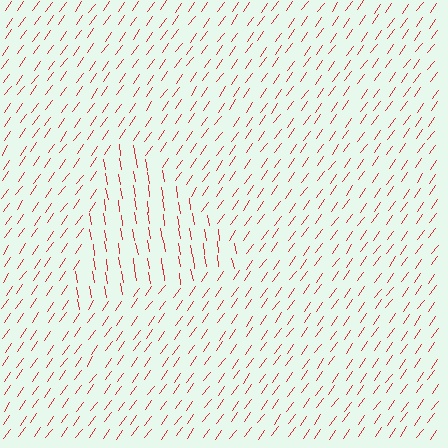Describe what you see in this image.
The image is filled with small red line segments. A triangle region in the image has lines oriented differently from the surrounding lines, creating a visible texture boundary.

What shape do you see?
I see a triangle.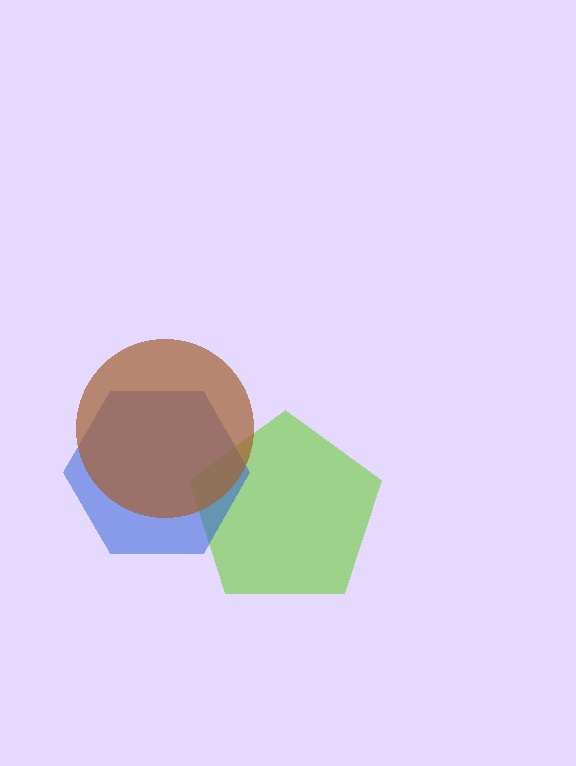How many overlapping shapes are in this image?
There are 3 overlapping shapes in the image.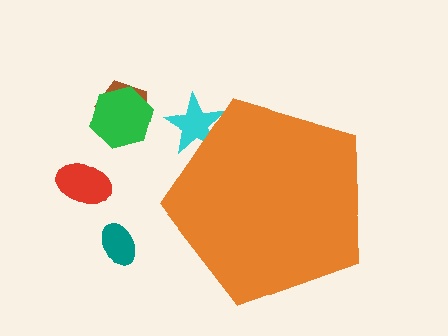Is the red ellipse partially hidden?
No, the red ellipse is fully visible.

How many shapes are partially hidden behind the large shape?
1 shape is partially hidden.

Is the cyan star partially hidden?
Yes, the cyan star is partially hidden behind the orange pentagon.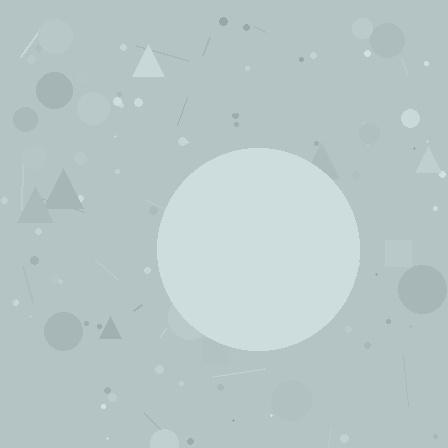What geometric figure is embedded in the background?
A circle is embedded in the background.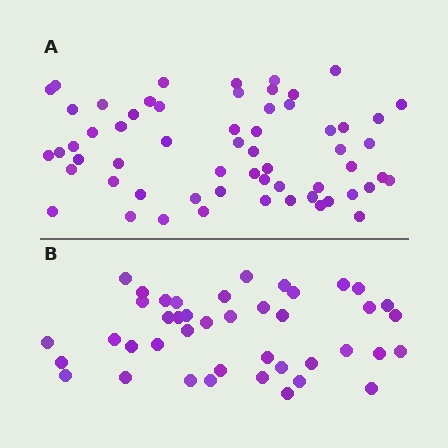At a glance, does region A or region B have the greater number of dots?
Region A (the top region) has more dots.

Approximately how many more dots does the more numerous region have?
Region A has approximately 20 more dots than region B.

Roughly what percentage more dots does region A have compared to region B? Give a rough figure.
About 45% more.